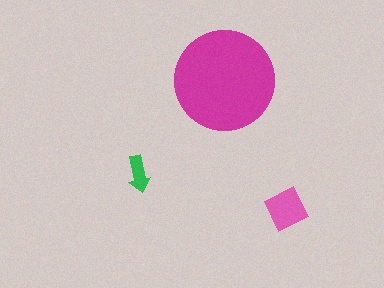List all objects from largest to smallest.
The magenta circle, the pink diamond, the green arrow.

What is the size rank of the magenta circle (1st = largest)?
1st.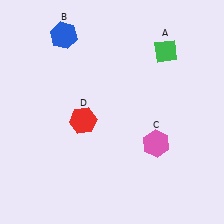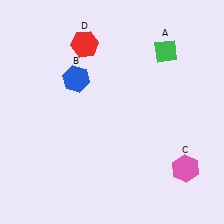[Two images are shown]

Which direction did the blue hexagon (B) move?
The blue hexagon (B) moved down.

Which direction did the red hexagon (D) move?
The red hexagon (D) moved up.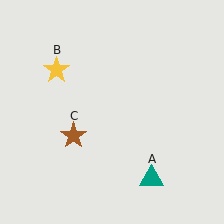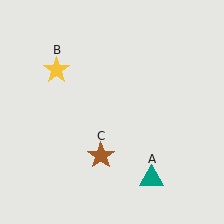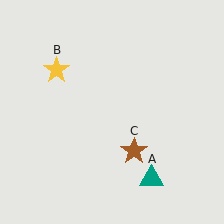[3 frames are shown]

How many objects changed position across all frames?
1 object changed position: brown star (object C).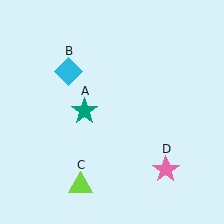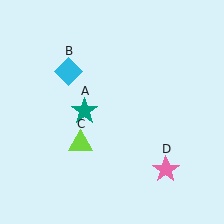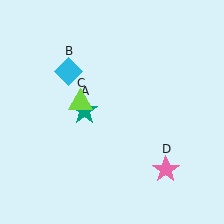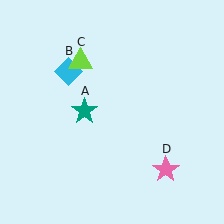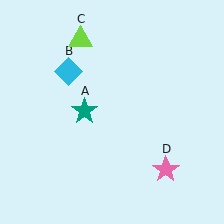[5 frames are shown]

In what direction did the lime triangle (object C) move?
The lime triangle (object C) moved up.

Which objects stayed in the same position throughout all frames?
Teal star (object A) and cyan diamond (object B) and pink star (object D) remained stationary.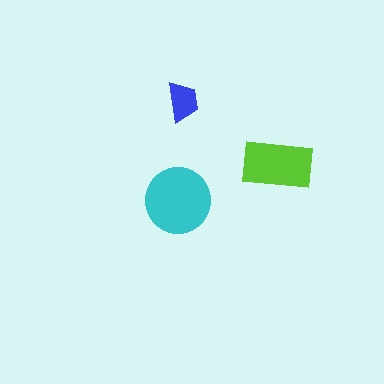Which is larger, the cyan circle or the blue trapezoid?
The cyan circle.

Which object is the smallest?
The blue trapezoid.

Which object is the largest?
The cyan circle.